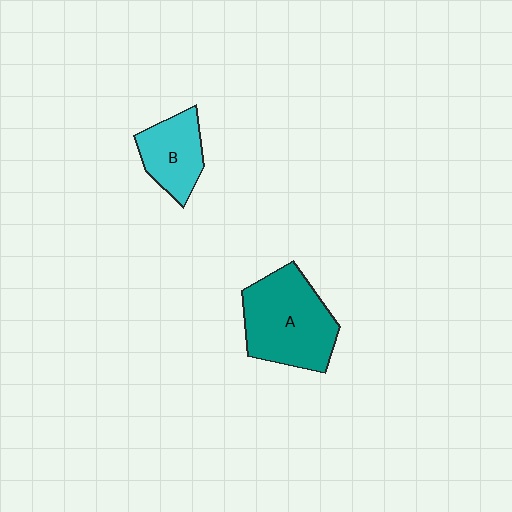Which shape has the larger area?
Shape A (teal).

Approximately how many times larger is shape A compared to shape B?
Approximately 1.7 times.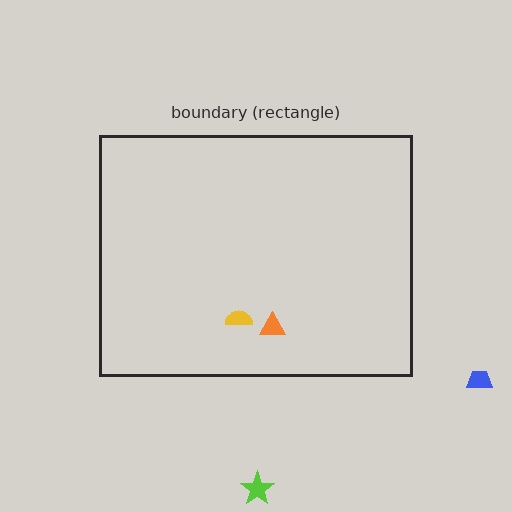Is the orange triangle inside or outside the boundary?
Inside.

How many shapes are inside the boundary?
2 inside, 2 outside.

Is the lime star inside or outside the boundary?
Outside.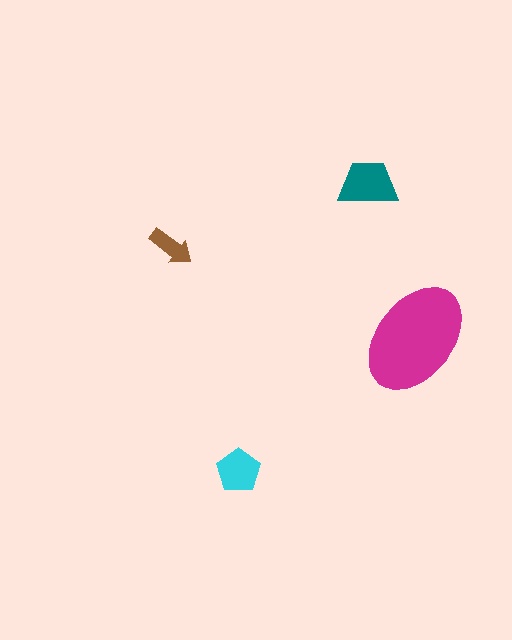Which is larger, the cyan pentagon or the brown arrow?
The cyan pentagon.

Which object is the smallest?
The brown arrow.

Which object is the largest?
The magenta ellipse.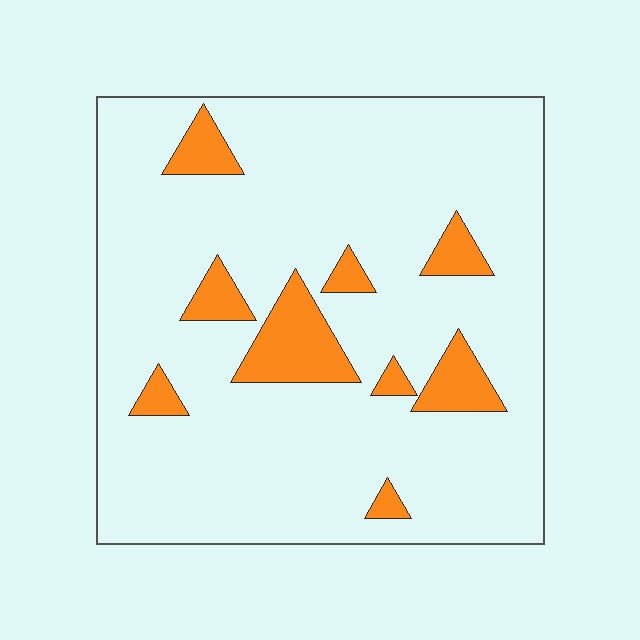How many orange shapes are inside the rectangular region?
9.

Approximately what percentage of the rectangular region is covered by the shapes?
Approximately 10%.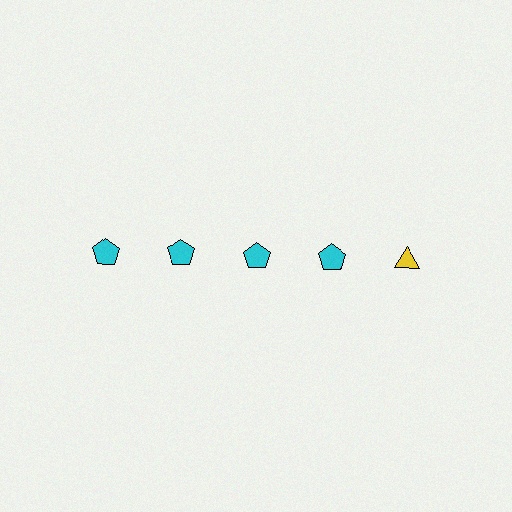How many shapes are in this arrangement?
There are 5 shapes arranged in a grid pattern.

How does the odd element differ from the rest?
It differs in both color (yellow instead of cyan) and shape (triangle instead of pentagon).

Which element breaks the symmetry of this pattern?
The yellow triangle in the top row, rightmost column breaks the symmetry. All other shapes are cyan pentagons.